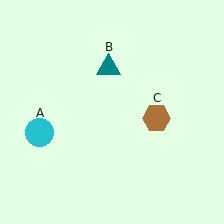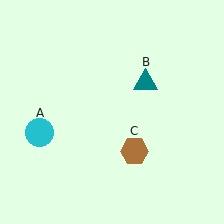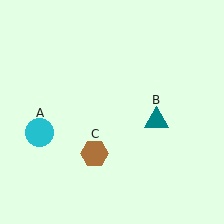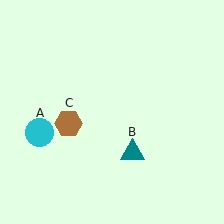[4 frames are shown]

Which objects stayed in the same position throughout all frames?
Cyan circle (object A) remained stationary.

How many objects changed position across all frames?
2 objects changed position: teal triangle (object B), brown hexagon (object C).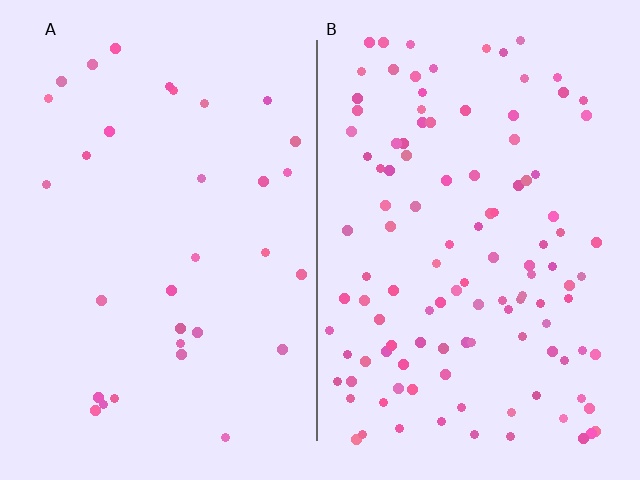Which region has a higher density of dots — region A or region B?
B (the right).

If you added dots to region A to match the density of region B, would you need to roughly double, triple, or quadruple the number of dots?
Approximately quadruple.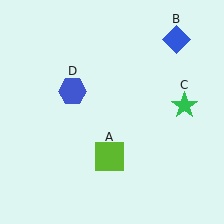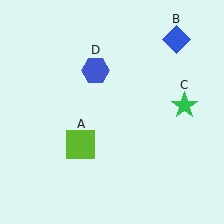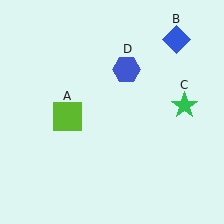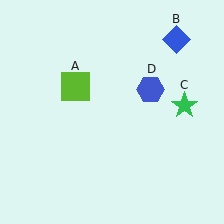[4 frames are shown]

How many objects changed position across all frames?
2 objects changed position: lime square (object A), blue hexagon (object D).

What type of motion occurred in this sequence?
The lime square (object A), blue hexagon (object D) rotated clockwise around the center of the scene.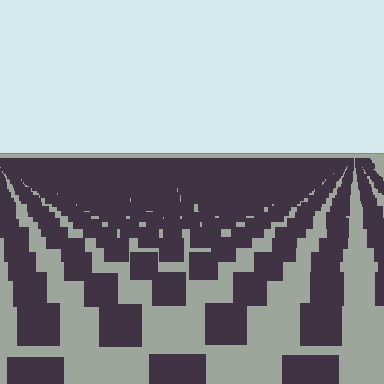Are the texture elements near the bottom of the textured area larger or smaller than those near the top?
Larger. Near the bottom, elements are closer to the viewer and appear at a bigger on-screen size.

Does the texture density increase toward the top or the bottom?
Density increases toward the top.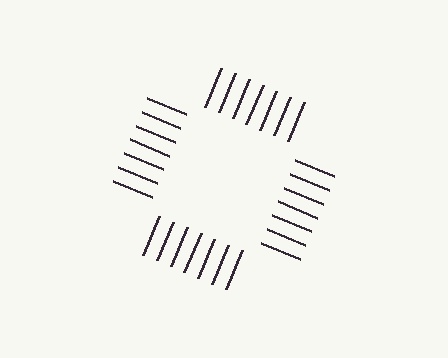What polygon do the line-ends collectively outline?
An illusory square — the line segments terminate on its edges but no continuous stroke is drawn.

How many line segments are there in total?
28 — 7 along each of the 4 edges.